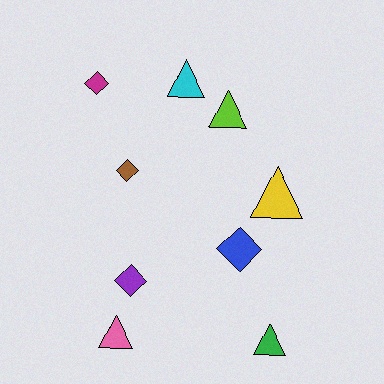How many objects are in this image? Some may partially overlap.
There are 9 objects.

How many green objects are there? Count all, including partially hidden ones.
There is 1 green object.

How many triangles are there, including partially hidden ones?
There are 5 triangles.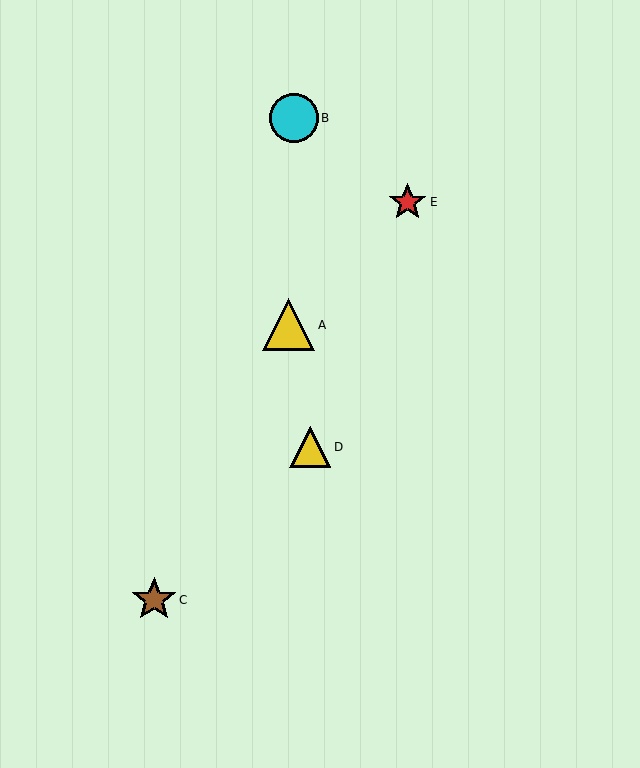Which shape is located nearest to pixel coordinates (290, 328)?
The yellow triangle (labeled A) at (289, 325) is nearest to that location.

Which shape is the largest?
The yellow triangle (labeled A) is the largest.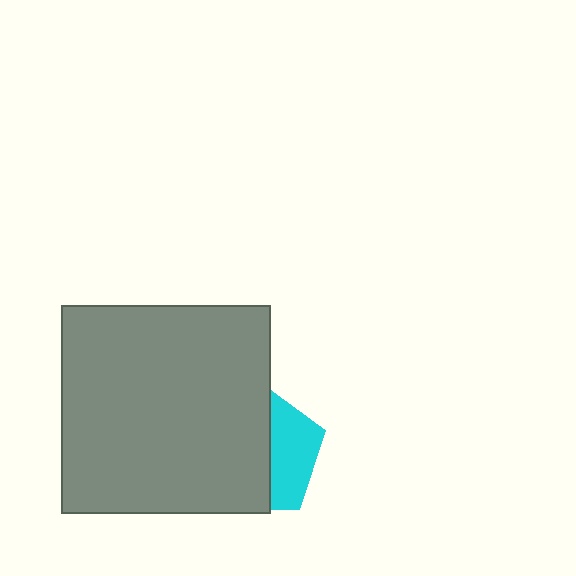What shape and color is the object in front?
The object in front is a gray square.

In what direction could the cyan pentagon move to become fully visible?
The cyan pentagon could move right. That would shift it out from behind the gray square entirely.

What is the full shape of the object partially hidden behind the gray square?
The partially hidden object is a cyan pentagon.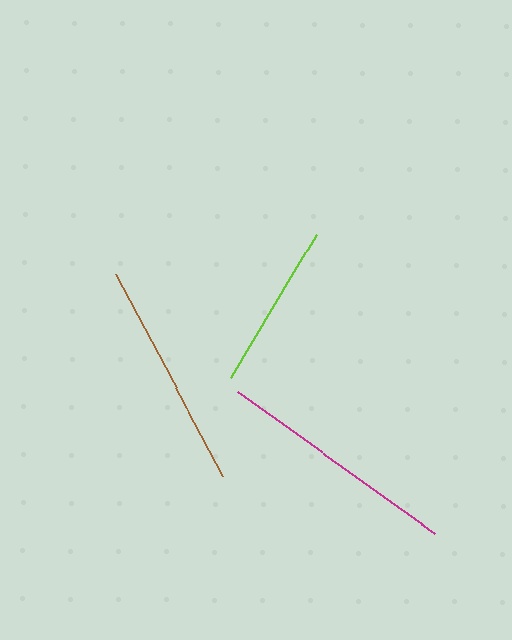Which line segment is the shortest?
The lime line is the shortest at approximately 166 pixels.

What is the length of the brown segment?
The brown segment is approximately 228 pixels long.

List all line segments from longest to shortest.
From longest to shortest: magenta, brown, lime.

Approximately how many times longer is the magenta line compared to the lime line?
The magenta line is approximately 1.5 times the length of the lime line.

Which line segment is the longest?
The magenta line is the longest at approximately 243 pixels.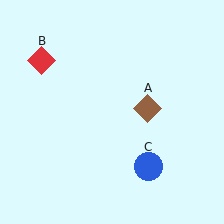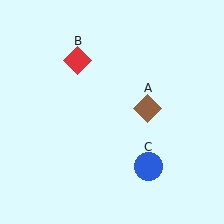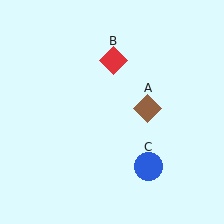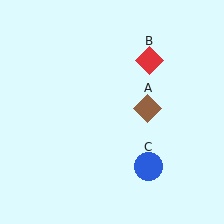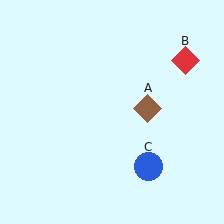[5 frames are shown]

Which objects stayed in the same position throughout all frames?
Brown diamond (object A) and blue circle (object C) remained stationary.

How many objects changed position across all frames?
1 object changed position: red diamond (object B).